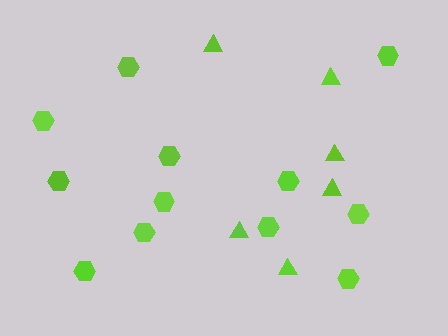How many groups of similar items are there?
There are 2 groups: one group of hexagons (12) and one group of triangles (6).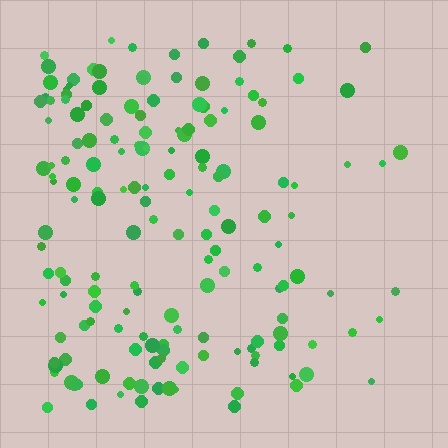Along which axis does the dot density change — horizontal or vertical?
Horizontal.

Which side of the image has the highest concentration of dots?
The left.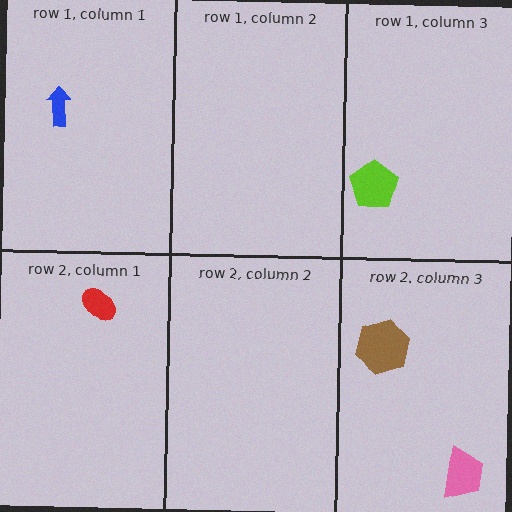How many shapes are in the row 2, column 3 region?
2.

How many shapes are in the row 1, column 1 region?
1.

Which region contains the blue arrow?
The row 1, column 1 region.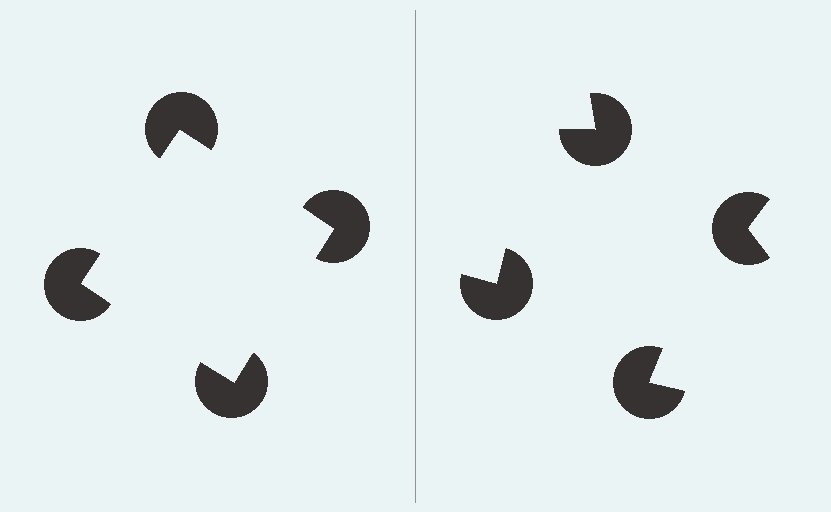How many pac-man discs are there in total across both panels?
8 — 4 on each side.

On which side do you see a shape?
An illusory square appears on the left side. On the right side the wedge cuts are rotated, so no coherent shape forms.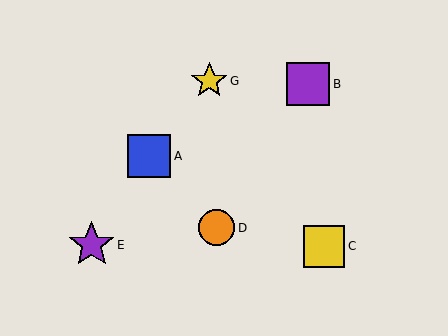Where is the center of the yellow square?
The center of the yellow square is at (324, 246).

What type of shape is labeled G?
Shape G is a yellow star.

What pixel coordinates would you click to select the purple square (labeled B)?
Click at (308, 84) to select the purple square B.